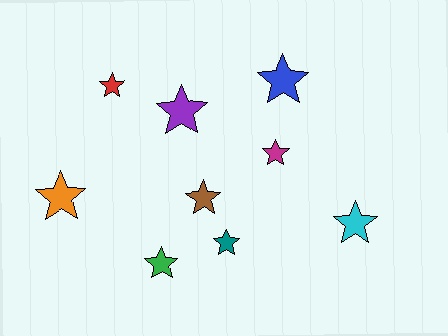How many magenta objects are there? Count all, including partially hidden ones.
There is 1 magenta object.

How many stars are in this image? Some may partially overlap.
There are 9 stars.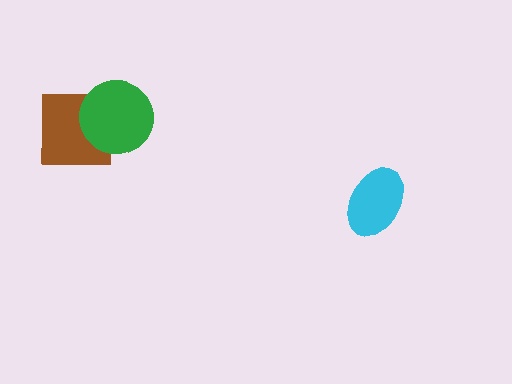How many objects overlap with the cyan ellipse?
0 objects overlap with the cyan ellipse.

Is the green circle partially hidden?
No, no other shape covers it.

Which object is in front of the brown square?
The green circle is in front of the brown square.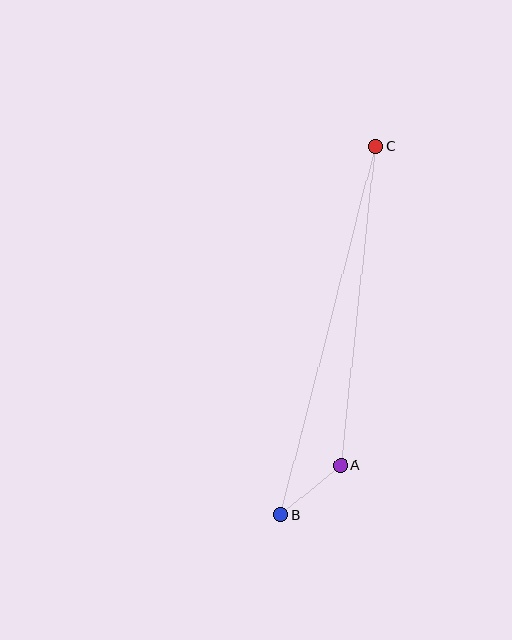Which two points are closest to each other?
Points A and B are closest to each other.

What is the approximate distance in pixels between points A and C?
The distance between A and C is approximately 321 pixels.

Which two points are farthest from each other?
Points B and C are farthest from each other.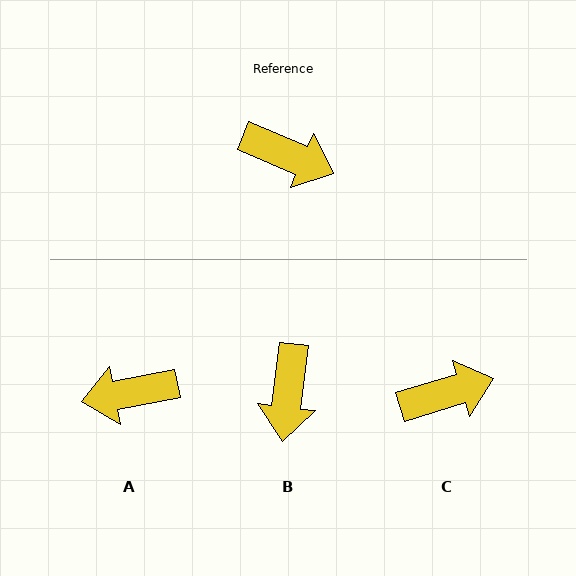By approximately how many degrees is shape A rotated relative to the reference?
Approximately 146 degrees clockwise.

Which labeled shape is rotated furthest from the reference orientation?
A, about 146 degrees away.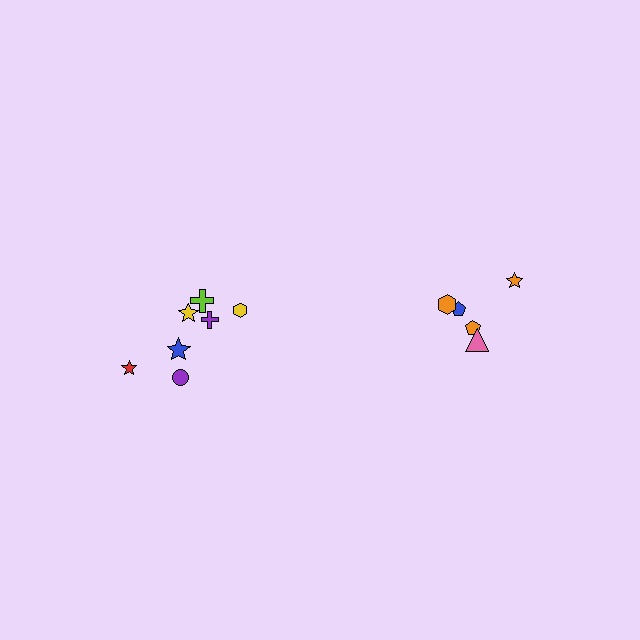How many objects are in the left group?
There are 7 objects.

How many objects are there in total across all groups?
There are 12 objects.